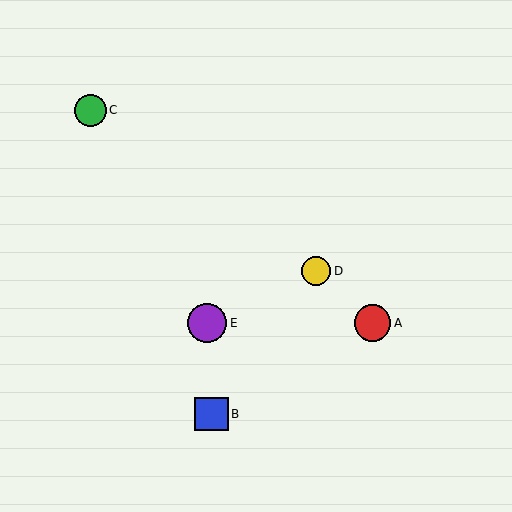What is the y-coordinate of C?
Object C is at y≈110.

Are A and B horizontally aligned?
No, A is at y≈323 and B is at y≈414.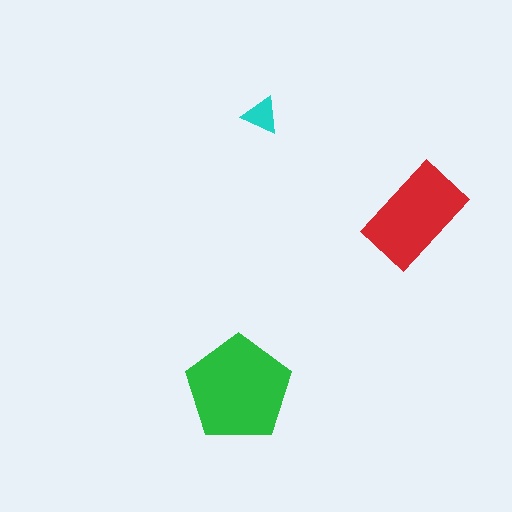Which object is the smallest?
The cyan triangle.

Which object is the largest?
The green pentagon.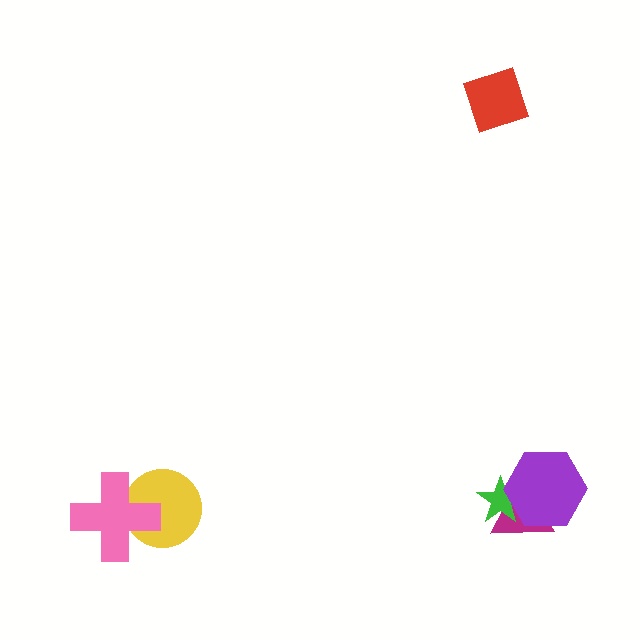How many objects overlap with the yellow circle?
1 object overlaps with the yellow circle.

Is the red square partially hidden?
No, no other shape covers it.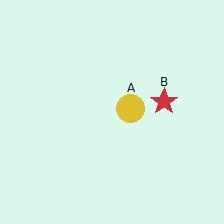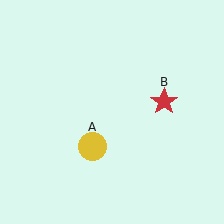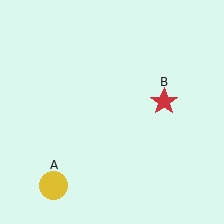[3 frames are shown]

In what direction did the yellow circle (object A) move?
The yellow circle (object A) moved down and to the left.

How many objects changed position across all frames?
1 object changed position: yellow circle (object A).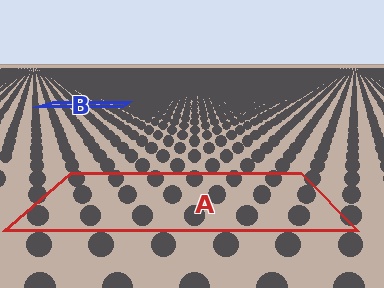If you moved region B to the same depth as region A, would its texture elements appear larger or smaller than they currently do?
They would appear larger. At a closer depth, the same texture elements are projected at a bigger on-screen size.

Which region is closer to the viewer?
Region A is closer. The texture elements there are larger and more spread out.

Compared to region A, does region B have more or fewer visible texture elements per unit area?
Region B has more texture elements per unit area — they are packed more densely because it is farther away.